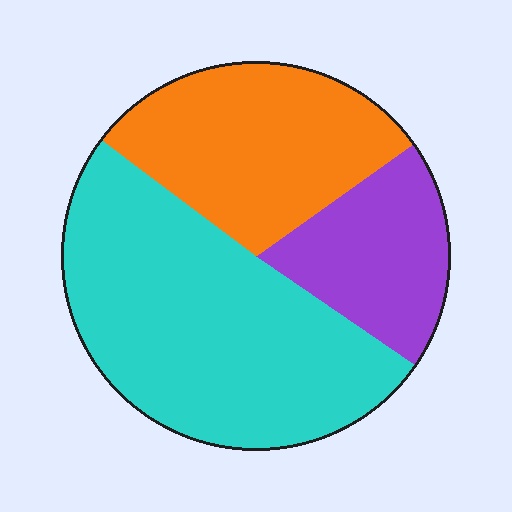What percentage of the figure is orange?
Orange covers 30% of the figure.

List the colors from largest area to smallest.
From largest to smallest: cyan, orange, purple.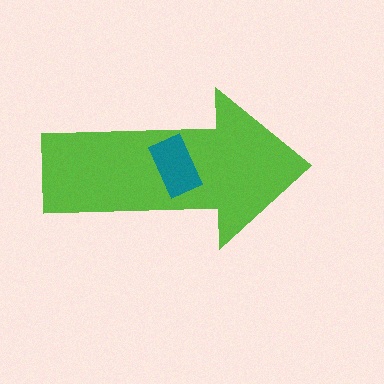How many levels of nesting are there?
2.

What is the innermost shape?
The teal rectangle.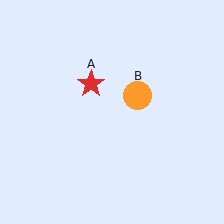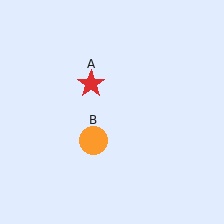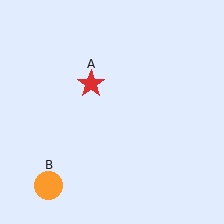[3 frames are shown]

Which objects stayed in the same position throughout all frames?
Red star (object A) remained stationary.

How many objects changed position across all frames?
1 object changed position: orange circle (object B).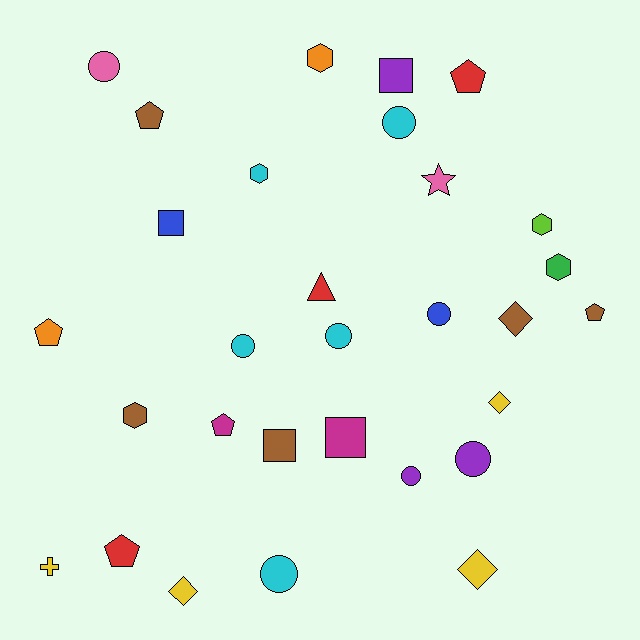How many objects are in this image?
There are 30 objects.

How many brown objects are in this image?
There are 5 brown objects.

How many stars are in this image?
There is 1 star.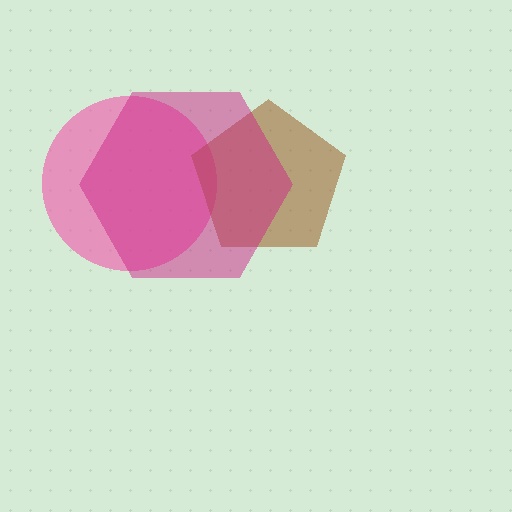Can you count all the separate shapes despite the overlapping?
Yes, there are 3 separate shapes.